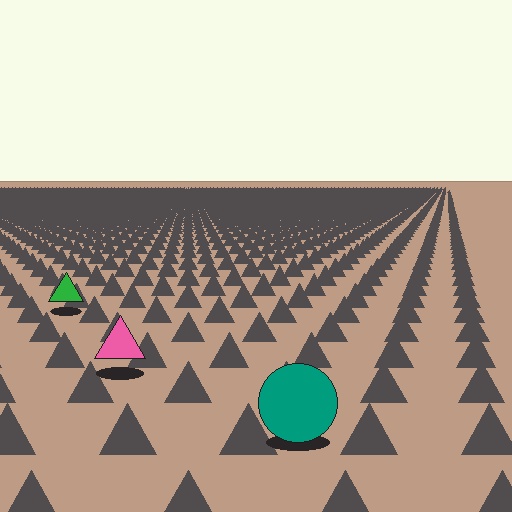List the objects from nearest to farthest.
From nearest to farthest: the teal circle, the pink triangle, the green triangle.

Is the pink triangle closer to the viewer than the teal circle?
No. The teal circle is closer — you can tell from the texture gradient: the ground texture is coarser near it.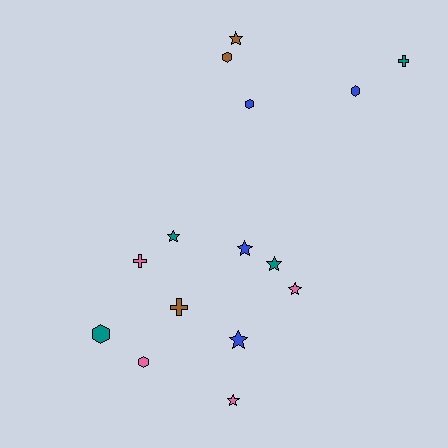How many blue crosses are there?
There are no blue crosses.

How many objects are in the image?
There are 15 objects.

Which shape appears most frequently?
Star, with 7 objects.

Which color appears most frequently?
Pink, with 4 objects.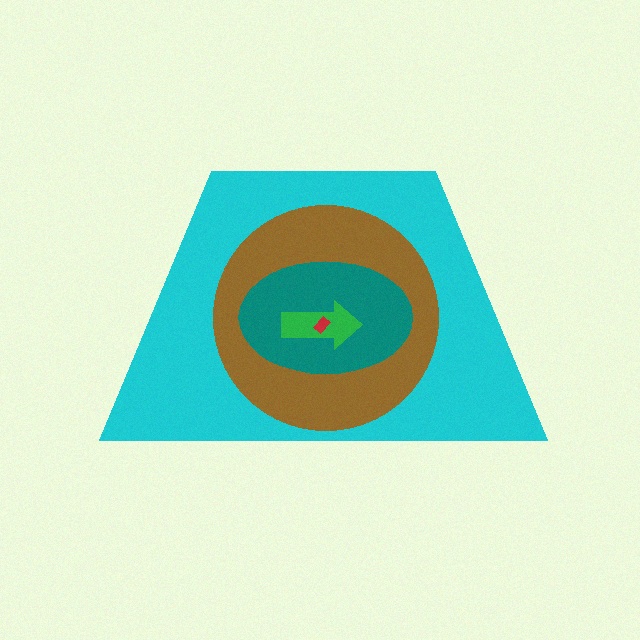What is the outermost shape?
The cyan trapezoid.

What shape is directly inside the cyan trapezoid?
The brown circle.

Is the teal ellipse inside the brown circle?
Yes.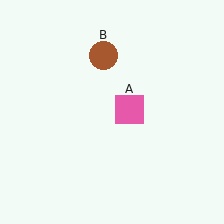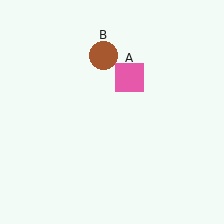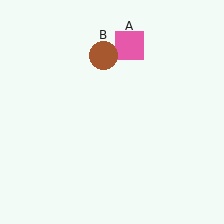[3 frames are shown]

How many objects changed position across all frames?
1 object changed position: pink square (object A).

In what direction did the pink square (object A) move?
The pink square (object A) moved up.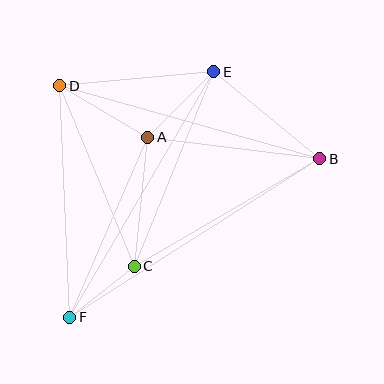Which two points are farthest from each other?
Points B and F are farthest from each other.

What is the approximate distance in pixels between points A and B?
The distance between A and B is approximately 173 pixels.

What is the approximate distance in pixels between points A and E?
The distance between A and E is approximately 93 pixels.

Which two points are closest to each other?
Points C and F are closest to each other.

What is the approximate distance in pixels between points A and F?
The distance between A and F is approximately 196 pixels.